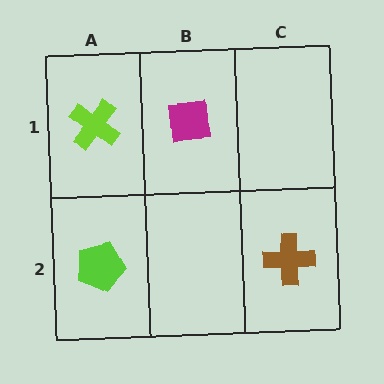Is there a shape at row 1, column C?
No, that cell is empty.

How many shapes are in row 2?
2 shapes.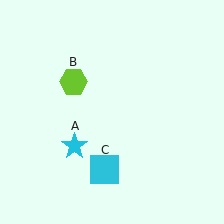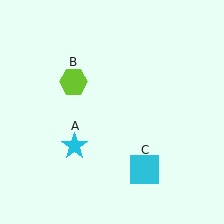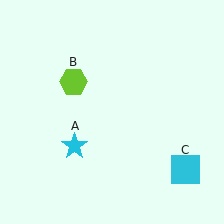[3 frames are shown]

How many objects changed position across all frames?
1 object changed position: cyan square (object C).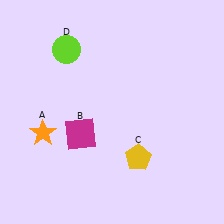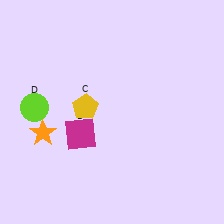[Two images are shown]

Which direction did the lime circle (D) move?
The lime circle (D) moved down.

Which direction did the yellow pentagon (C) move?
The yellow pentagon (C) moved left.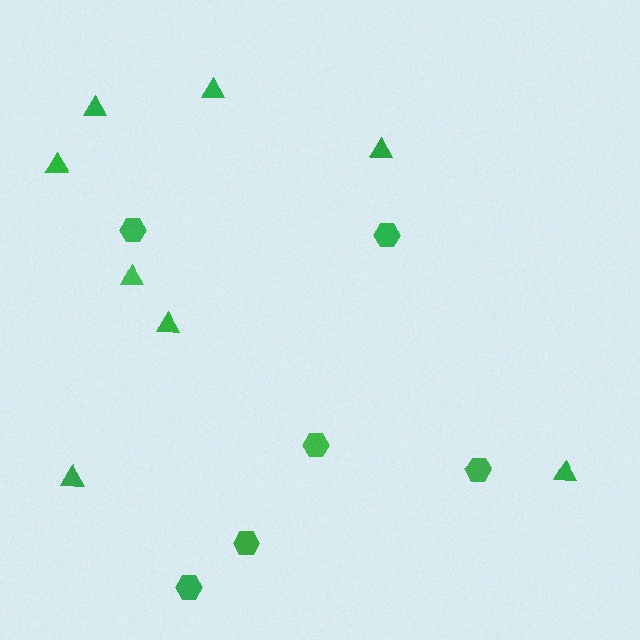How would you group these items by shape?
There are 2 groups: one group of triangles (8) and one group of hexagons (6).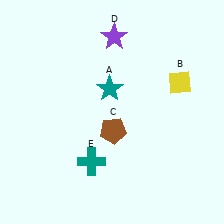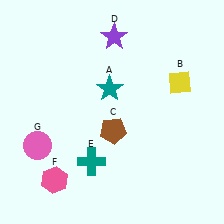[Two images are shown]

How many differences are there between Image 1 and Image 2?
There are 2 differences between the two images.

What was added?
A pink hexagon (F), a pink circle (G) were added in Image 2.